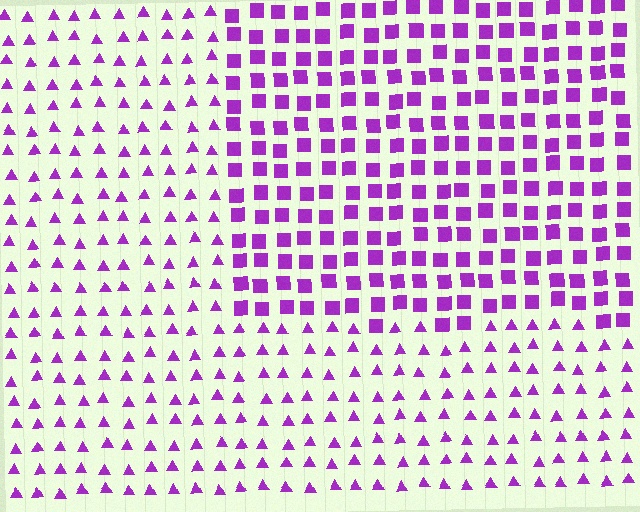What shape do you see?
I see a rectangle.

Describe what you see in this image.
The image is filled with small purple elements arranged in a uniform grid. A rectangle-shaped region contains squares, while the surrounding area contains triangles. The boundary is defined purely by the change in element shape.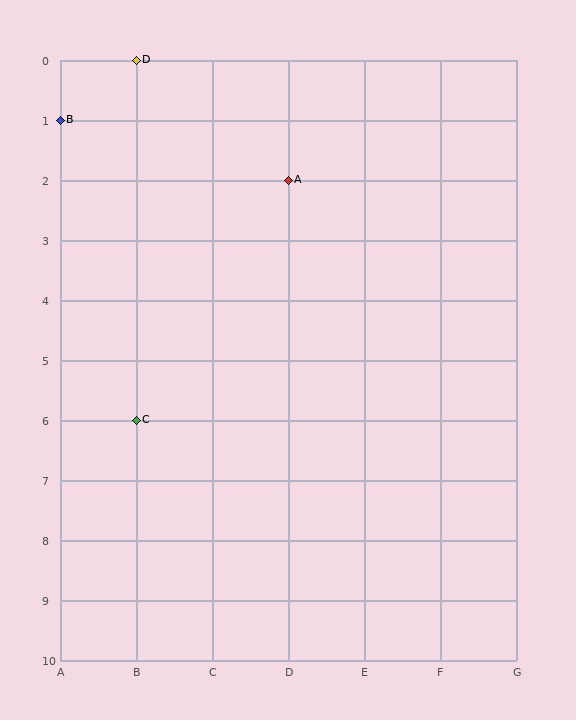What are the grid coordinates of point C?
Point C is at grid coordinates (B, 6).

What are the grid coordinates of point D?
Point D is at grid coordinates (B, 0).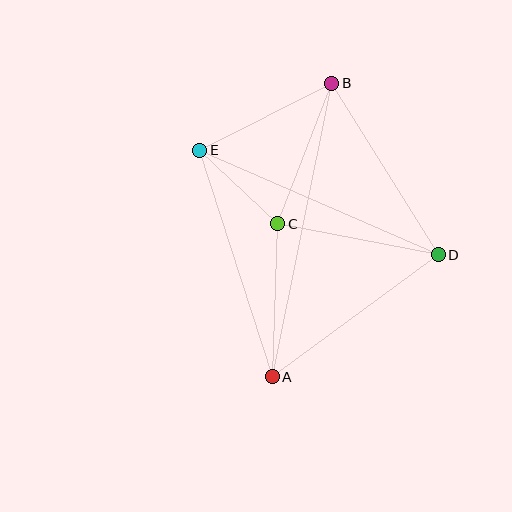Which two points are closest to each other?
Points C and E are closest to each other.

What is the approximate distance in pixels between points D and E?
The distance between D and E is approximately 260 pixels.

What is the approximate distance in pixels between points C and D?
The distance between C and D is approximately 164 pixels.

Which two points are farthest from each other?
Points A and B are farthest from each other.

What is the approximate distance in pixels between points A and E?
The distance between A and E is approximately 238 pixels.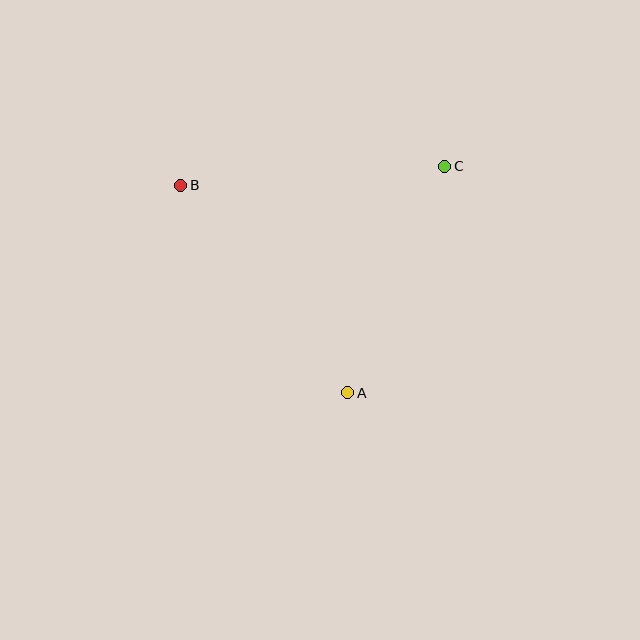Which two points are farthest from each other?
Points A and B are farthest from each other.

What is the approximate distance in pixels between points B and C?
The distance between B and C is approximately 265 pixels.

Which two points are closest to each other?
Points A and C are closest to each other.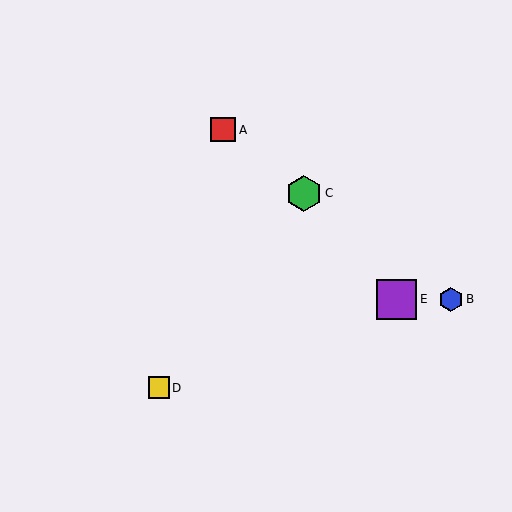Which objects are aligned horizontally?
Objects B, E are aligned horizontally.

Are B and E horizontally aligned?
Yes, both are at y≈299.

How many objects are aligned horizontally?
2 objects (B, E) are aligned horizontally.